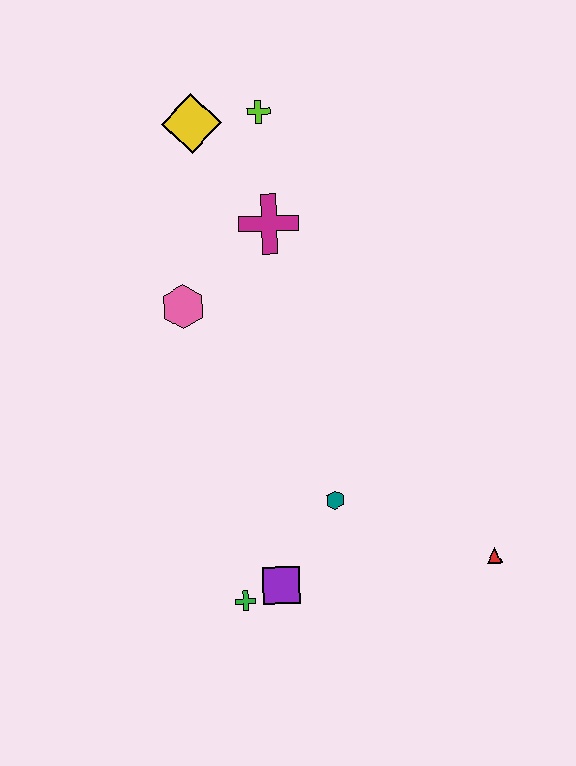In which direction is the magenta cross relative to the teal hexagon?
The magenta cross is above the teal hexagon.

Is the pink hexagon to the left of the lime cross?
Yes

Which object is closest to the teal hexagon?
The purple square is closest to the teal hexagon.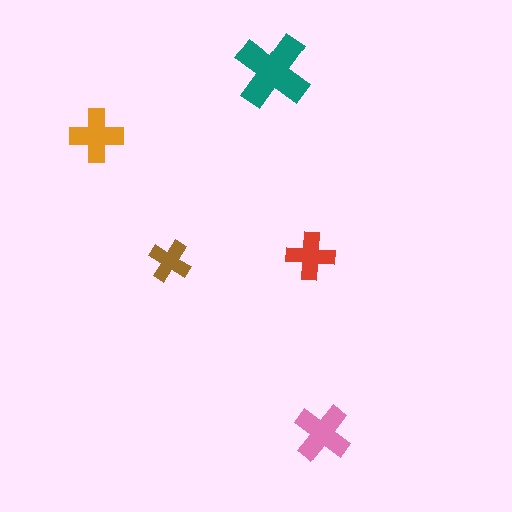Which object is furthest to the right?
The pink cross is rightmost.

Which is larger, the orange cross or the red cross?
The orange one.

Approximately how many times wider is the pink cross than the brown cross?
About 1.5 times wider.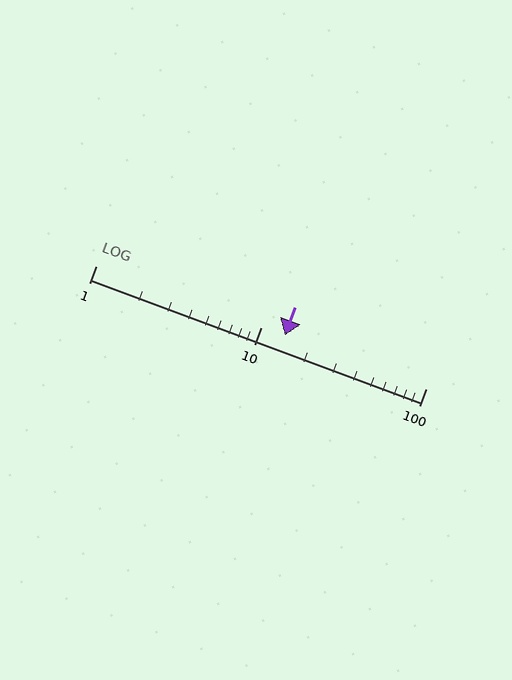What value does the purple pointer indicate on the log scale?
The pointer indicates approximately 14.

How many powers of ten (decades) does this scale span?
The scale spans 2 decades, from 1 to 100.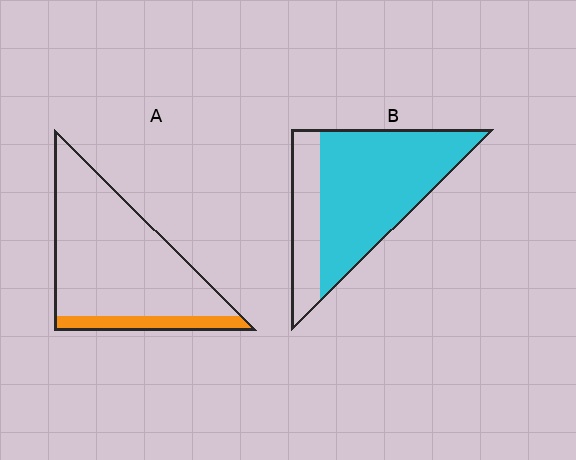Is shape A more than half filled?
No.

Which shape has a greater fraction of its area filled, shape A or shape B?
Shape B.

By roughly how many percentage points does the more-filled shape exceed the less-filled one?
By roughly 60 percentage points (B over A).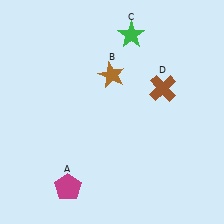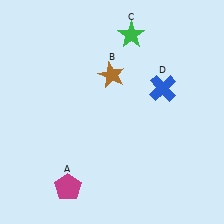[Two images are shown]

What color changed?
The cross (D) changed from brown in Image 1 to blue in Image 2.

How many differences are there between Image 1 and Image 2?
There is 1 difference between the two images.